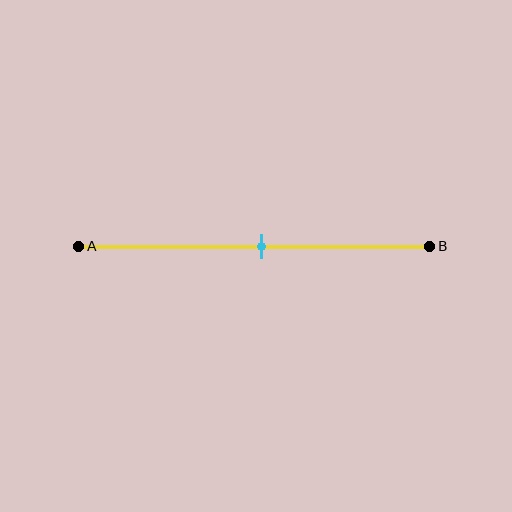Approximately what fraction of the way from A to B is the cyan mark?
The cyan mark is approximately 50% of the way from A to B.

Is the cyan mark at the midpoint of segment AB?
Yes, the mark is approximately at the midpoint.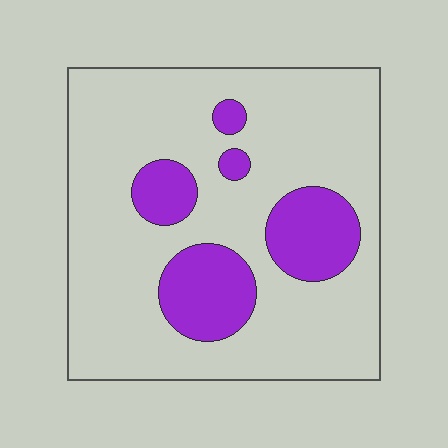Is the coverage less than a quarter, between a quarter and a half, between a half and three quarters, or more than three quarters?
Less than a quarter.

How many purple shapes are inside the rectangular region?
5.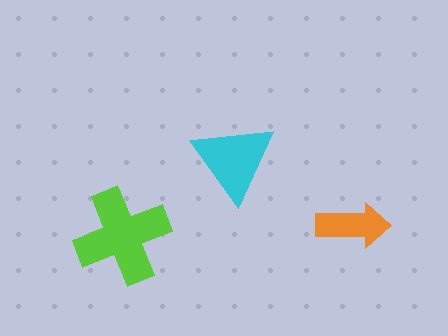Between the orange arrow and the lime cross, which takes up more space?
The lime cross.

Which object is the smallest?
The orange arrow.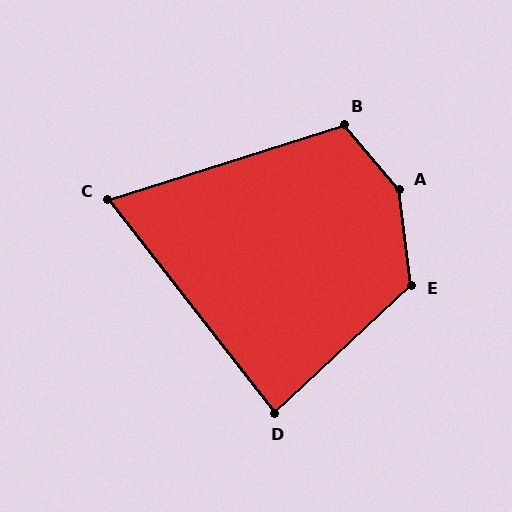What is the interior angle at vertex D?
Approximately 85 degrees (acute).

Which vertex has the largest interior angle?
A, at approximately 147 degrees.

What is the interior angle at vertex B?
Approximately 113 degrees (obtuse).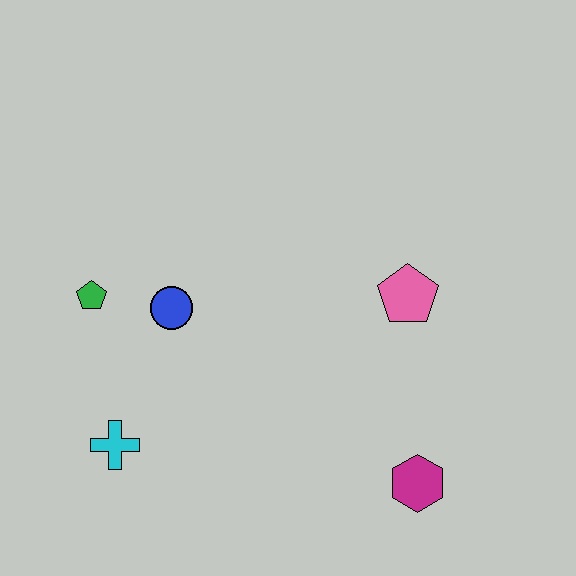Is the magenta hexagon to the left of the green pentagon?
No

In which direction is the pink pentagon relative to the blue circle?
The pink pentagon is to the right of the blue circle.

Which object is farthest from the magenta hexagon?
The green pentagon is farthest from the magenta hexagon.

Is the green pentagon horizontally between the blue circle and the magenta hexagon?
No